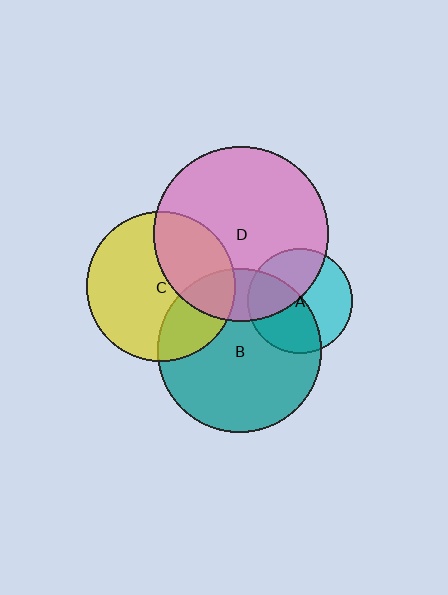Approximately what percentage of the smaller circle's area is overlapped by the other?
Approximately 20%.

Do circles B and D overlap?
Yes.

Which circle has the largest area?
Circle D (pink).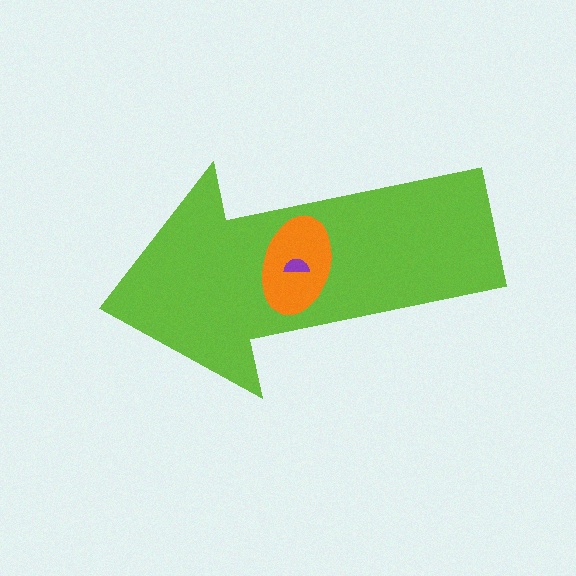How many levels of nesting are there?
3.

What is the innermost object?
The purple semicircle.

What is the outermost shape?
The lime arrow.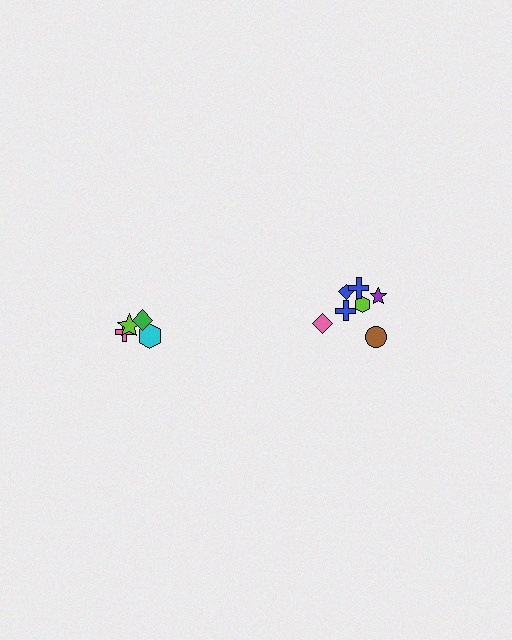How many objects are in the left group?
There are 4 objects.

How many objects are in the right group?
There are 7 objects.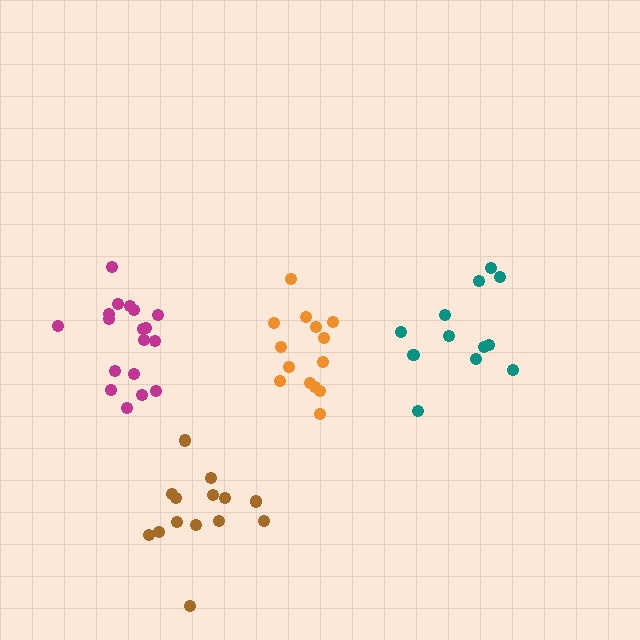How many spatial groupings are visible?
There are 4 spatial groupings.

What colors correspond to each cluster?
The clusters are colored: orange, brown, magenta, teal.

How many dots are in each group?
Group 1: 14 dots, Group 2: 14 dots, Group 3: 18 dots, Group 4: 12 dots (58 total).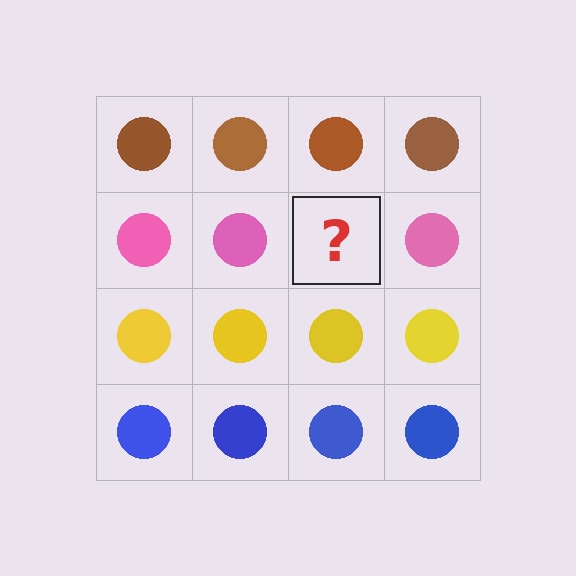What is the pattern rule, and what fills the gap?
The rule is that each row has a consistent color. The gap should be filled with a pink circle.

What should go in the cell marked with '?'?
The missing cell should contain a pink circle.